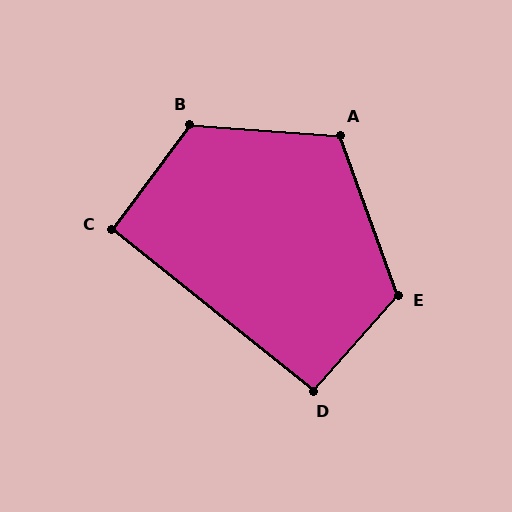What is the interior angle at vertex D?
Approximately 93 degrees (approximately right).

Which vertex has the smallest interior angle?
C, at approximately 92 degrees.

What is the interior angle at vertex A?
Approximately 114 degrees (obtuse).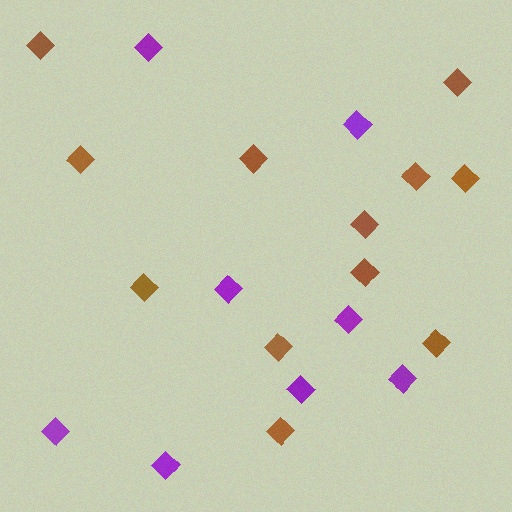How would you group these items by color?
There are 2 groups: one group of brown diamonds (12) and one group of purple diamonds (8).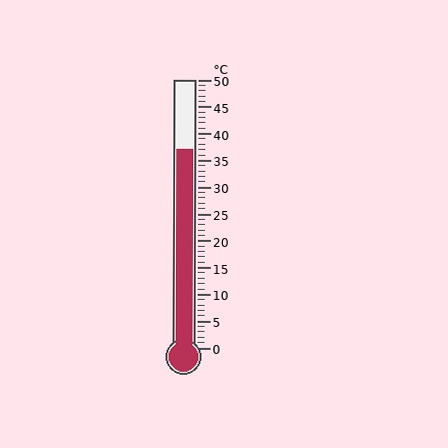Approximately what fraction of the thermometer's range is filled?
The thermometer is filled to approximately 75% of its range.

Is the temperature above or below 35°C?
The temperature is above 35°C.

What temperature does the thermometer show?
The thermometer shows approximately 37°C.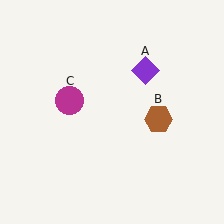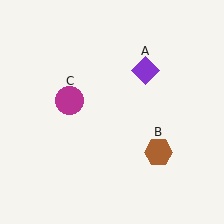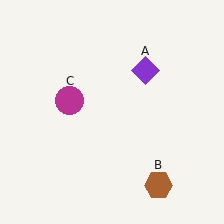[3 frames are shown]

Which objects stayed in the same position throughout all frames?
Purple diamond (object A) and magenta circle (object C) remained stationary.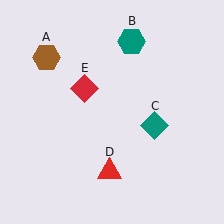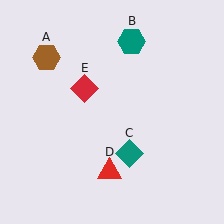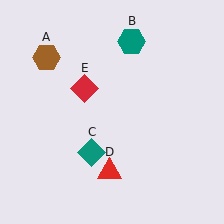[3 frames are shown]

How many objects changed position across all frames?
1 object changed position: teal diamond (object C).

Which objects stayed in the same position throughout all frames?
Brown hexagon (object A) and teal hexagon (object B) and red triangle (object D) and red diamond (object E) remained stationary.